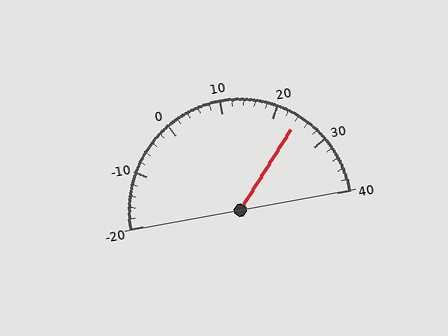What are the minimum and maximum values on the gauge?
The gauge ranges from -20 to 40.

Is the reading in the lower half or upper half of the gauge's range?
The reading is in the upper half of the range (-20 to 40).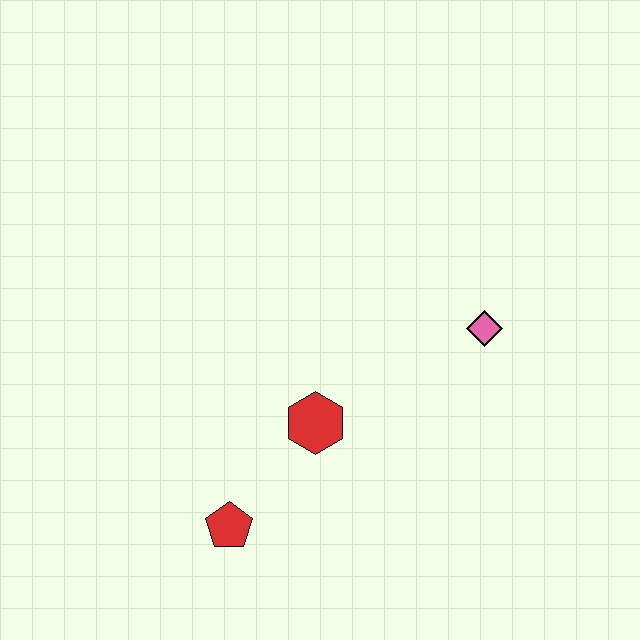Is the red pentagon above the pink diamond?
No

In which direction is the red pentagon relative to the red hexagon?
The red pentagon is below the red hexagon.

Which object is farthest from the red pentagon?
The pink diamond is farthest from the red pentagon.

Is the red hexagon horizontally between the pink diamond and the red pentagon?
Yes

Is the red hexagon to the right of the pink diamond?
No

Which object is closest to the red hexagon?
The red pentagon is closest to the red hexagon.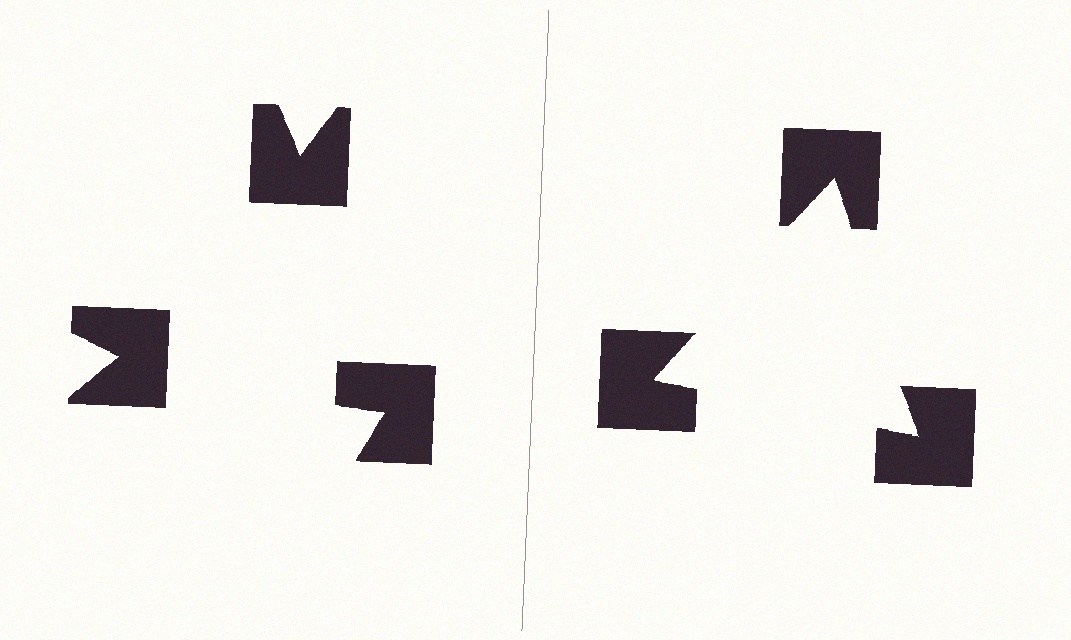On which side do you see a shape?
An illusory triangle appears on the right side. On the left side the wedge cuts are rotated, so no coherent shape forms.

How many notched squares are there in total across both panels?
6 — 3 on each side.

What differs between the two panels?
The notched squares are positioned identically on both sides; only the wedge orientations differ. On the right they align to a triangle; on the left they are misaligned.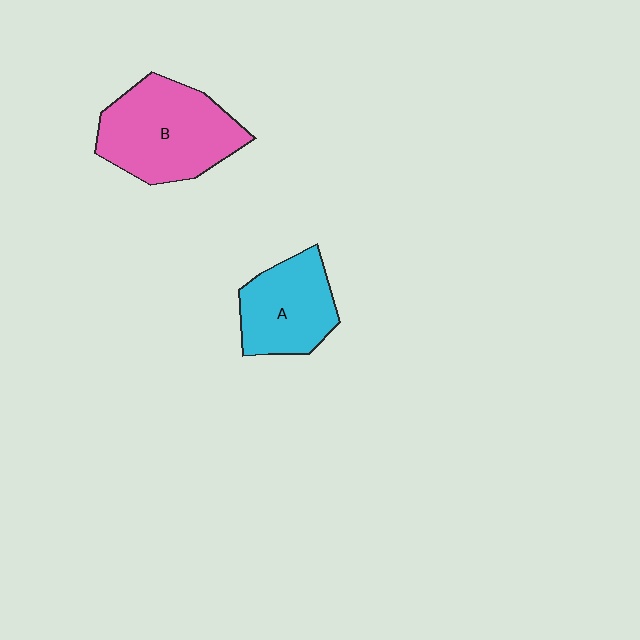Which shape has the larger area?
Shape B (pink).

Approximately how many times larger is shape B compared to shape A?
Approximately 1.4 times.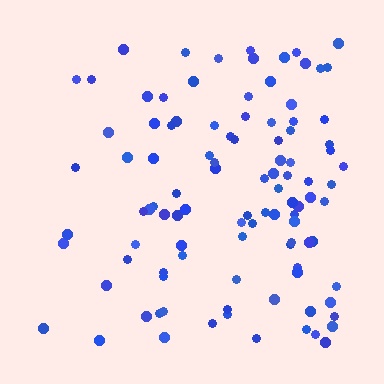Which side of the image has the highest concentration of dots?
The right.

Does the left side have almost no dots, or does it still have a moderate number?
Still a moderate number, just noticeably fewer than the right.